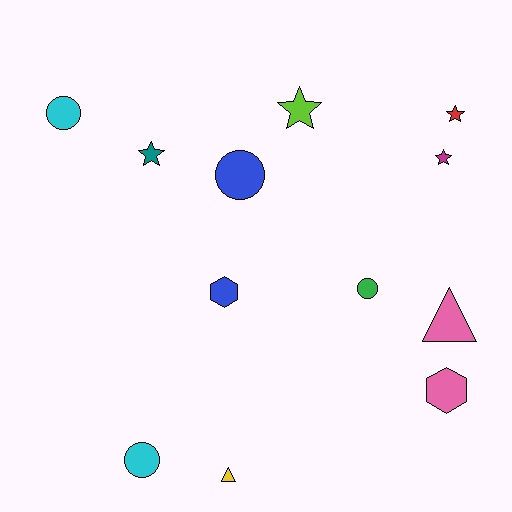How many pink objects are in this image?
There are 2 pink objects.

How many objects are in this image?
There are 12 objects.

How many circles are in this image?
There are 4 circles.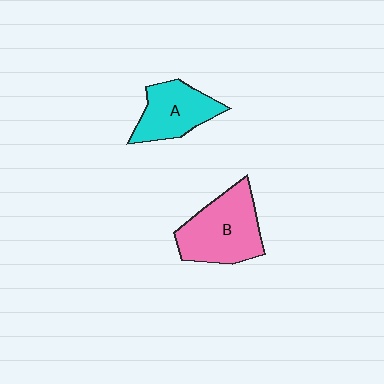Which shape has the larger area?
Shape B (pink).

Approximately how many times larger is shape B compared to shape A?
Approximately 1.3 times.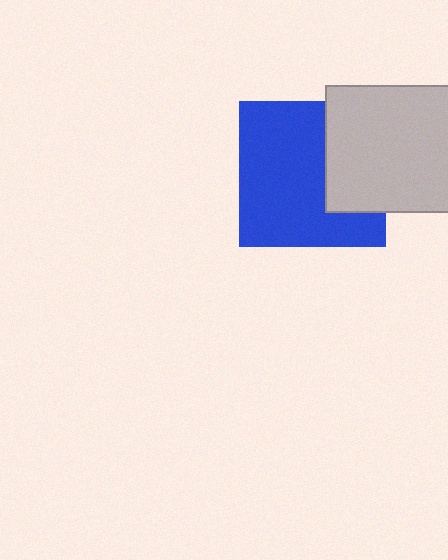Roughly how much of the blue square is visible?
Most of it is visible (roughly 68%).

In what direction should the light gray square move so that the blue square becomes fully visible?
The light gray square should move right. That is the shortest direction to clear the overlap and leave the blue square fully visible.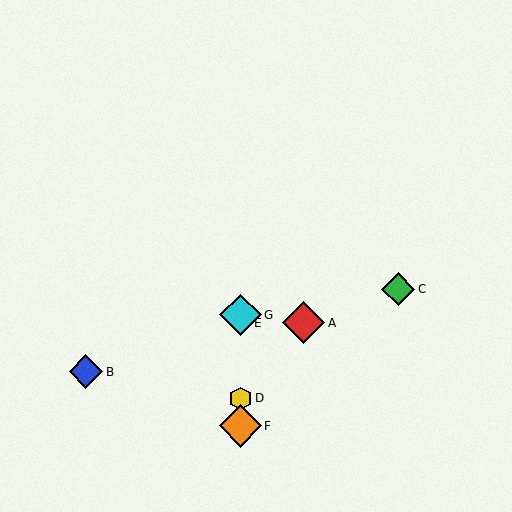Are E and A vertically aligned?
No, E is at x≈240 and A is at x≈304.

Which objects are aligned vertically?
Objects D, E, F, G are aligned vertically.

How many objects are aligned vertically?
4 objects (D, E, F, G) are aligned vertically.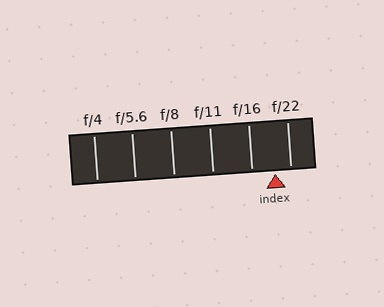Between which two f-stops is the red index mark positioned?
The index mark is between f/16 and f/22.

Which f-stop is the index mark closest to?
The index mark is closest to f/22.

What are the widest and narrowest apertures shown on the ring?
The widest aperture shown is f/4 and the narrowest is f/22.